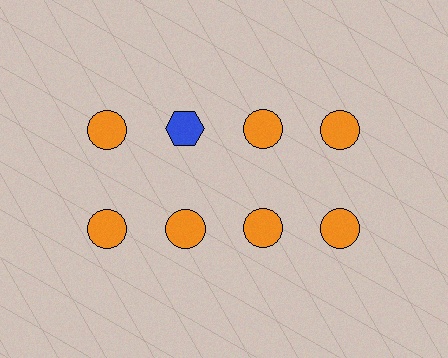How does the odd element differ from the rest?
It differs in both color (blue instead of orange) and shape (hexagon instead of circle).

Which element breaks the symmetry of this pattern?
The blue hexagon in the top row, second from left column breaks the symmetry. All other shapes are orange circles.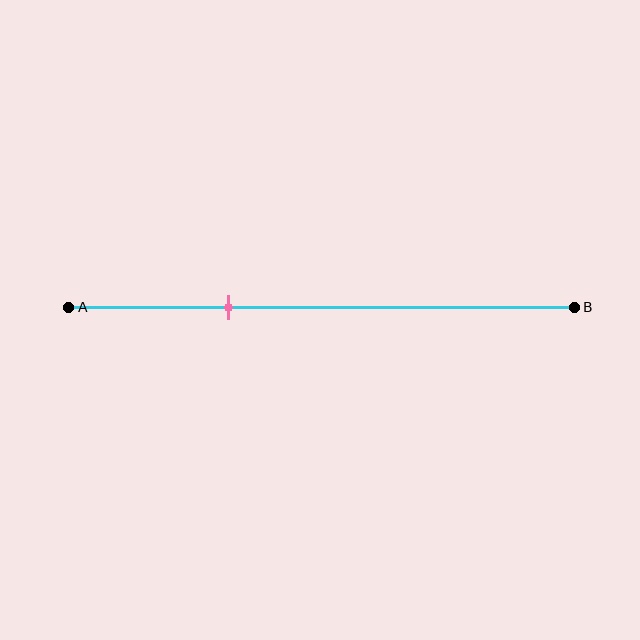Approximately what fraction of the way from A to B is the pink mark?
The pink mark is approximately 30% of the way from A to B.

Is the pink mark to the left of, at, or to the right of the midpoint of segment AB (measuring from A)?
The pink mark is to the left of the midpoint of segment AB.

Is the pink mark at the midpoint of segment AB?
No, the mark is at about 30% from A, not at the 50% midpoint.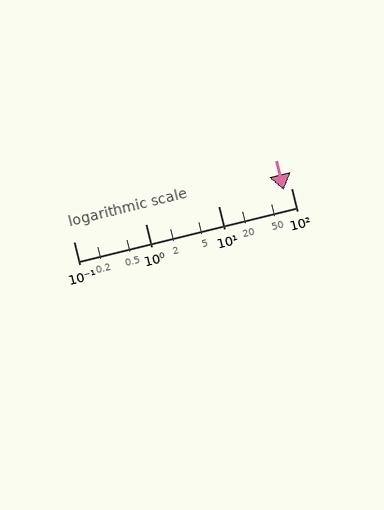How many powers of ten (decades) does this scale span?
The scale spans 3 decades, from 0.1 to 100.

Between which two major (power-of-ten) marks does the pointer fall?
The pointer is between 10 and 100.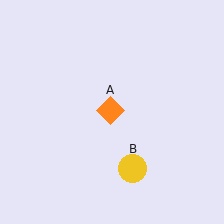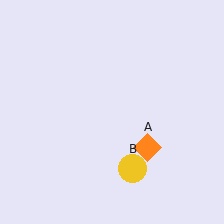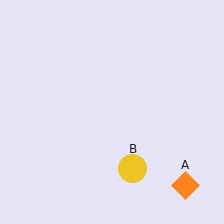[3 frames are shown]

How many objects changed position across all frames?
1 object changed position: orange diamond (object A).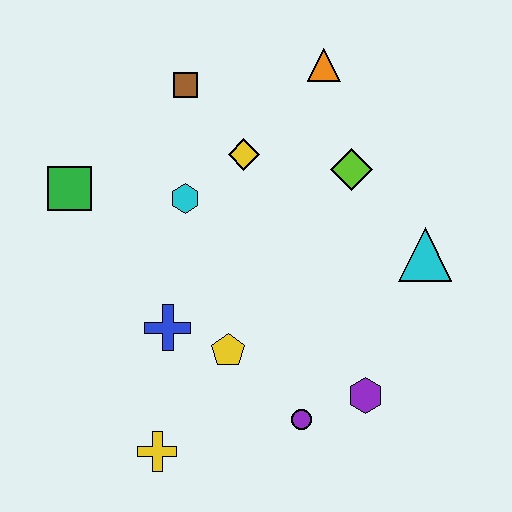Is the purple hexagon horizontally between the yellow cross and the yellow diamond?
No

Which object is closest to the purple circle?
The purple hexagon is closest to the purple circle.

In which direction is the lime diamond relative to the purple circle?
The lime diamond is above the purple circle.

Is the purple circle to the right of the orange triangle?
No